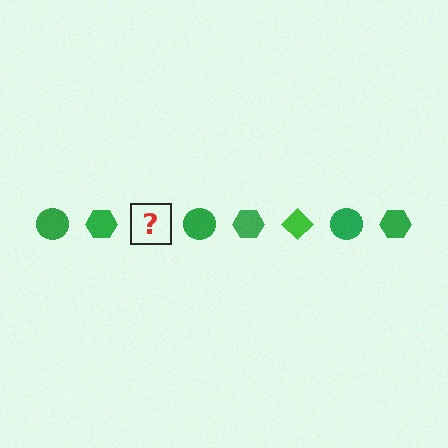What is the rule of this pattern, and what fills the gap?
The rule is that the pattern cycles through circle, hexagon, diamond shapes in green. The gap should be filled with a green diamond.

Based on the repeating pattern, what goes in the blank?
The blank should be a green diamond.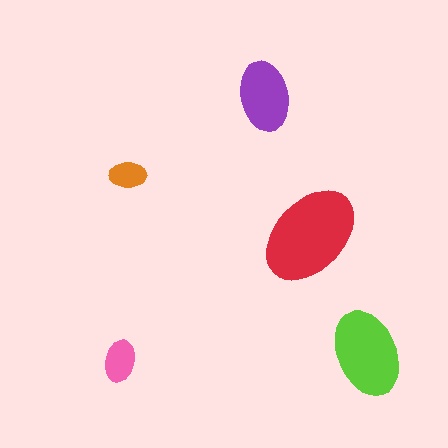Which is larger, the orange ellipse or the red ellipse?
The red one.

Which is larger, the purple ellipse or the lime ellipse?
The lime one.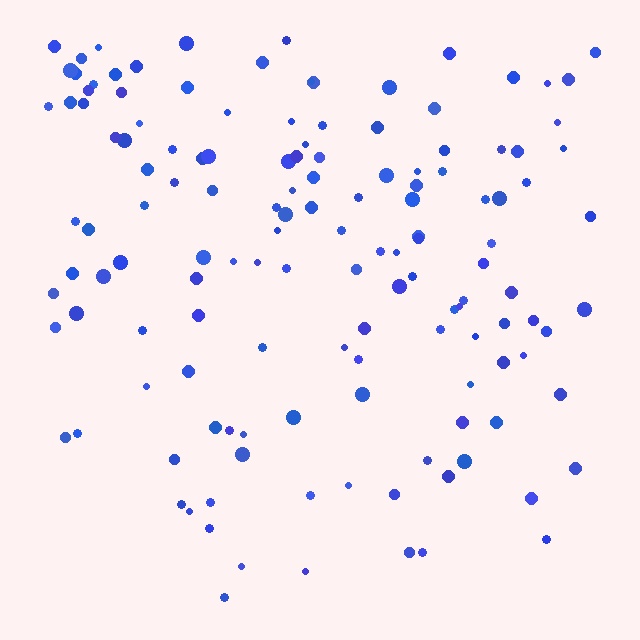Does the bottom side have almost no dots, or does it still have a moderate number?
Still a moderate number, just noticeably fewer than the top.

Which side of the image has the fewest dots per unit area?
The bottom.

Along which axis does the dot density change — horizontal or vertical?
Vertical.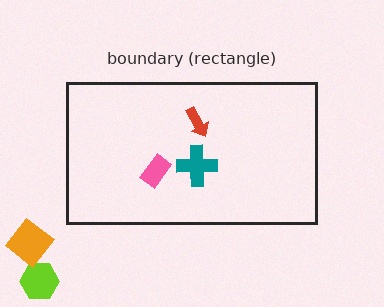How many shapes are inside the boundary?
3 inside, 2 outside.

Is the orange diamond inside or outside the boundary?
Outside.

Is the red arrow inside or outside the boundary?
Inside.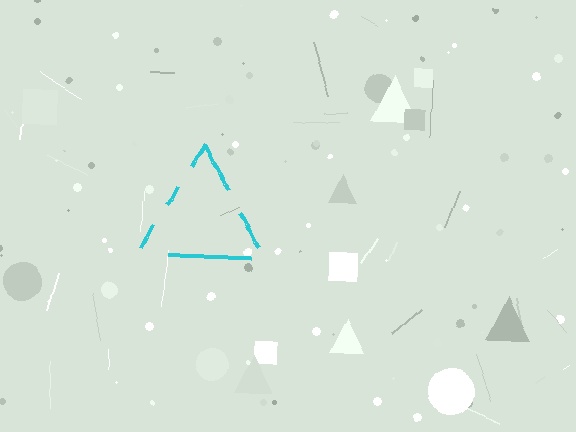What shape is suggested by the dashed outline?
The dashed outline suggests a triangle.